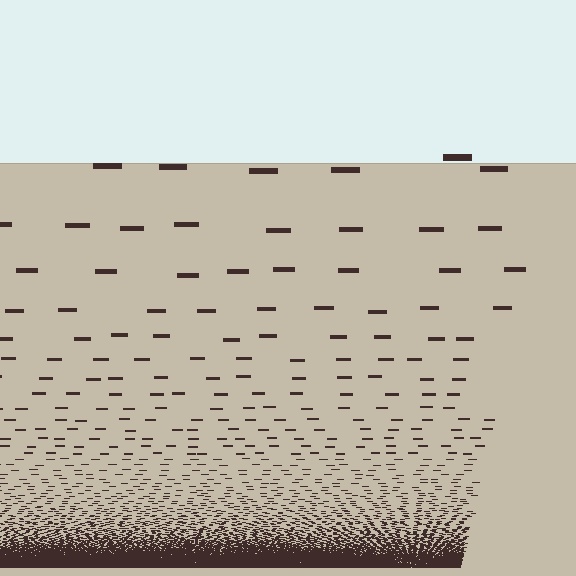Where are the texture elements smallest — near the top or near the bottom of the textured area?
Near the bottom.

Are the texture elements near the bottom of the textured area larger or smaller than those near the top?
Smaller. The gradient is inverted — elements near the bottom are smaller and denser.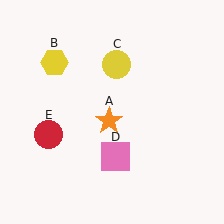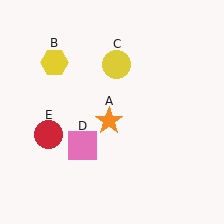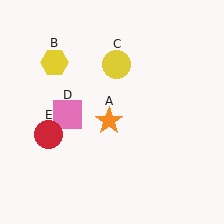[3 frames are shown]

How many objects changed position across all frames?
1 object changed position: pink square (object D).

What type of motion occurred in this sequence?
The pink square (object D) rotated clockwise around the center of the scene.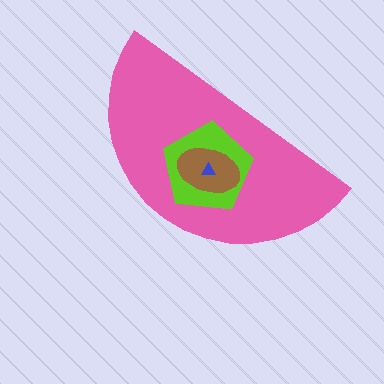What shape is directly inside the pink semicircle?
The lime pentagon.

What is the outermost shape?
The pink semicircle.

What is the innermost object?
The blue triangle.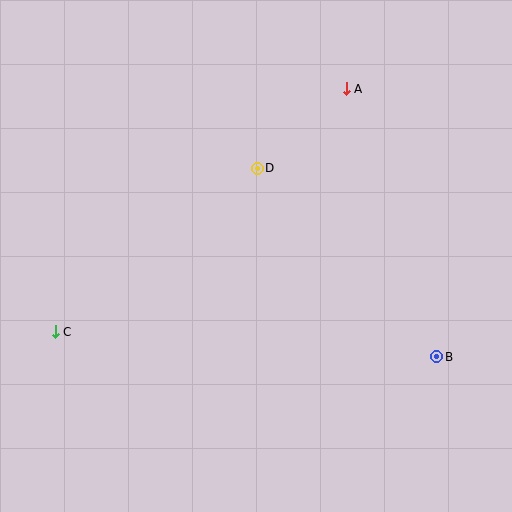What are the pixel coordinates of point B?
Point B is at (437, 357).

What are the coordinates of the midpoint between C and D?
The midpoint between C and D is at (156, 250).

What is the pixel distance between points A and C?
The distance between A and C is 379 pixels.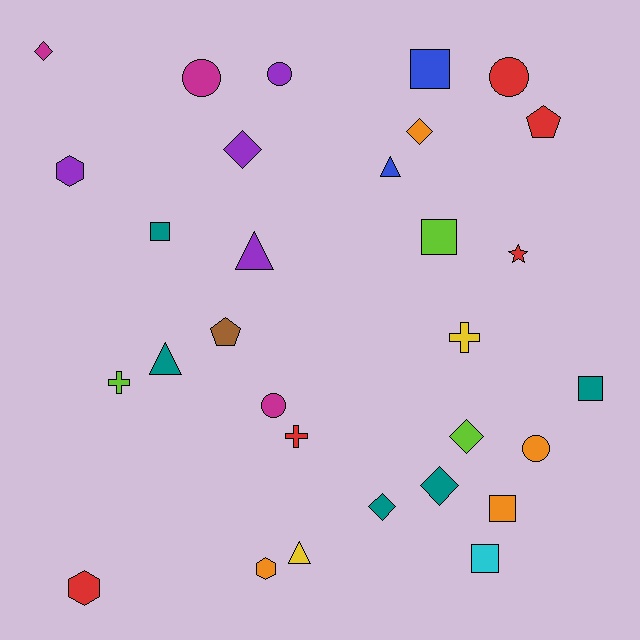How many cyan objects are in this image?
There is 1 cyan object.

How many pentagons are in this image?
There are 2 pentagons.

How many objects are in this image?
There are 30 objects.